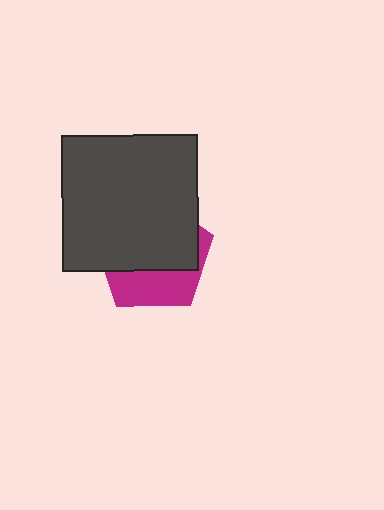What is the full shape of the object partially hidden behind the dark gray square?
The partially hidden object is a magenta pentagon.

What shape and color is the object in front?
The object in front is a dark gray square.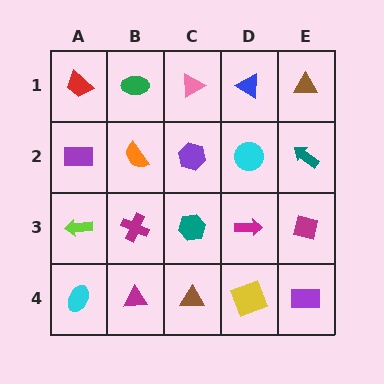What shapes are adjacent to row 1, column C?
A purple hexagon (row 2, column C), a green ellipse (row 1, column B), a blue triangle (row 1, column D).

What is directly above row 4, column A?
A lime arrow.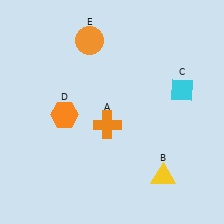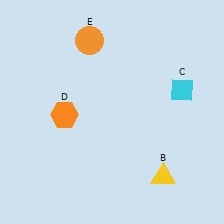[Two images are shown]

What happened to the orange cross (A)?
The orange cross (A) was removed in Image 2. It was in the bottom-left area of Image 1.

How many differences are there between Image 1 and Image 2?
There is 1 difference between the two images.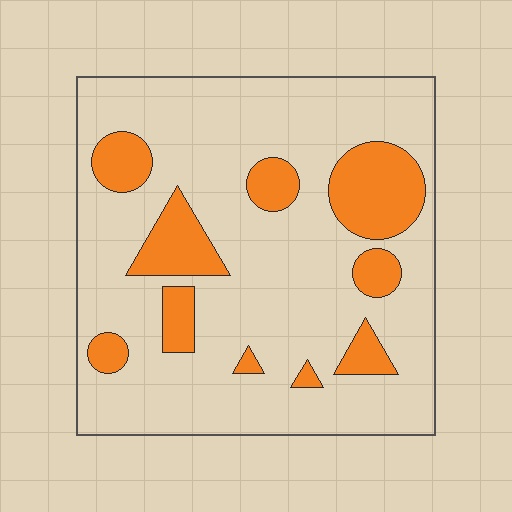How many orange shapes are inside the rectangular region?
10.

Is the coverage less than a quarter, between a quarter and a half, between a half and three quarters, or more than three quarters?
Less than a quarter.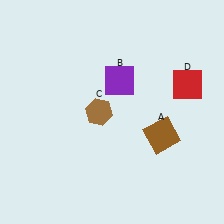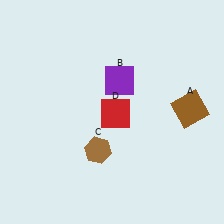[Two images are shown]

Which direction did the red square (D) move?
The red square (D) moved left.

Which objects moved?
The objects that moved are: the brown square (A), the brown hexagon (C), the red square (D).